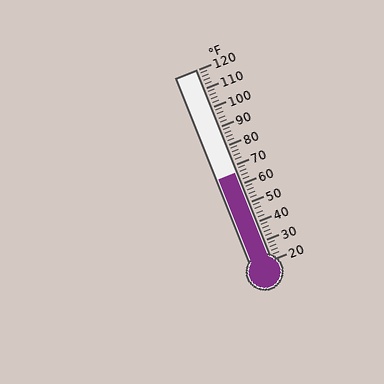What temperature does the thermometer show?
The thermometer shows approximately 66°F.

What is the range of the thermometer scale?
The thermometer scale ranges from 20°F to 120°F.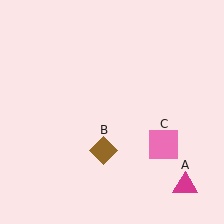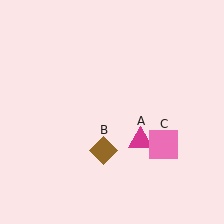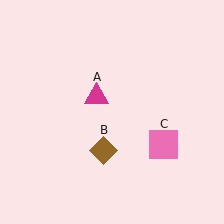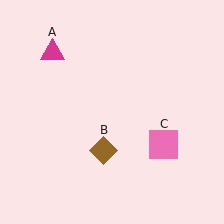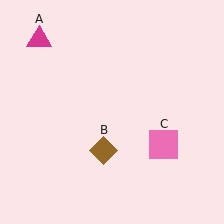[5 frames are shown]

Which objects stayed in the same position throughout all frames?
Brown diamond (object B) and pink square (object C) remained stationary.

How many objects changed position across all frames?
1 object changed position: magenta triangle (object A).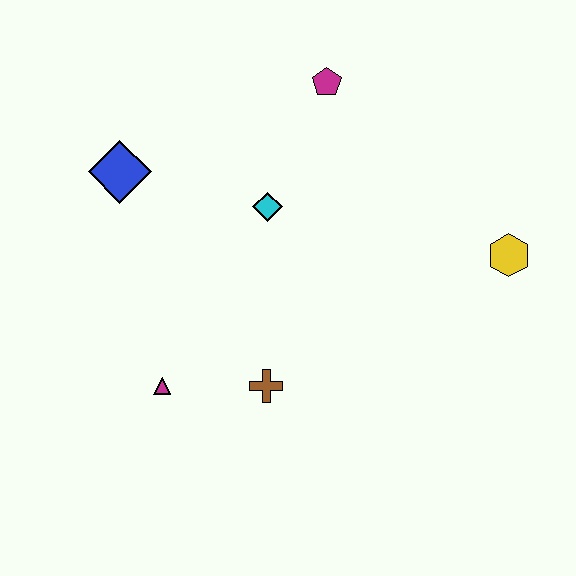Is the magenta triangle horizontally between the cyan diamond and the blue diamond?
Yes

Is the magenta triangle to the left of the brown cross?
Yes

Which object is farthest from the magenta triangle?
The yellow hexagon is farthest from the magenta triangle.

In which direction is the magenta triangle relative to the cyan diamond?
The magenta triangle is below the cyan diamond.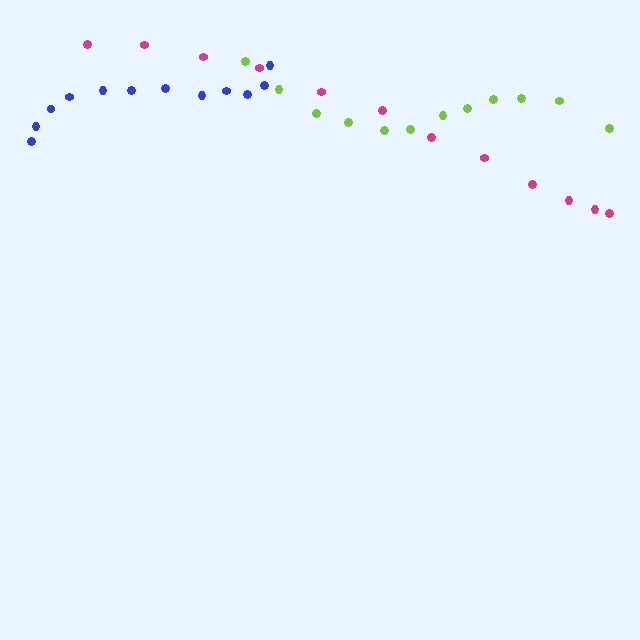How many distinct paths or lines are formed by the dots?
There are 3 distinct paths.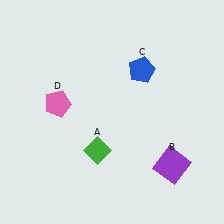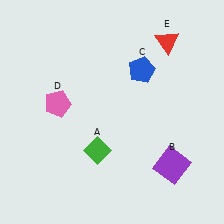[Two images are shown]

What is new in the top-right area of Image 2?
A red triangle (E) was added in the top-right area of Image 2.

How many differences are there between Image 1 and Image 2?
There is 1 difference between the two images.